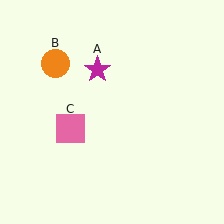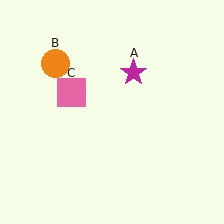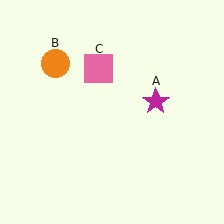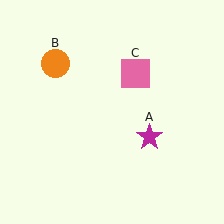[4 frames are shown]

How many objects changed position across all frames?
2 objects changed position: magenta star (object A), pink square (object C).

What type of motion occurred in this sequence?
The magenta star (object A), pink square (object C) rotated clockwise around the center of the scene.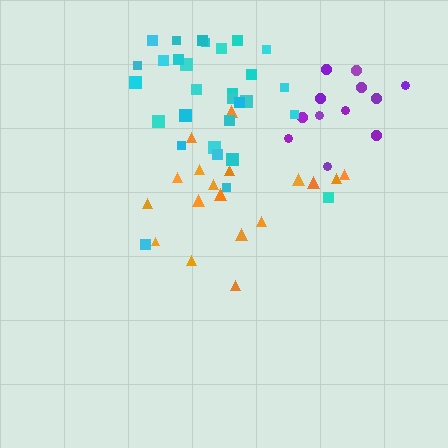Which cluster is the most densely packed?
Purple.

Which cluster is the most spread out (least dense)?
Orange.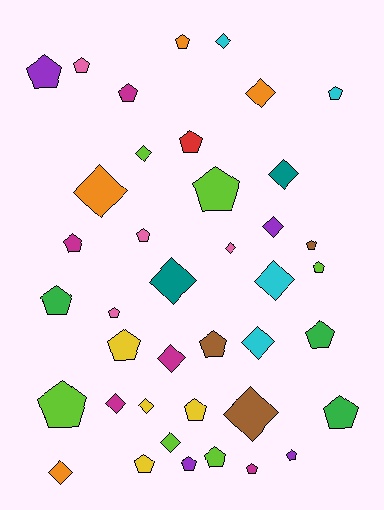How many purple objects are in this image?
There are 4 purple objects.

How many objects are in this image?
There are 40 objects.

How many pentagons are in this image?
There are 24 pentagons.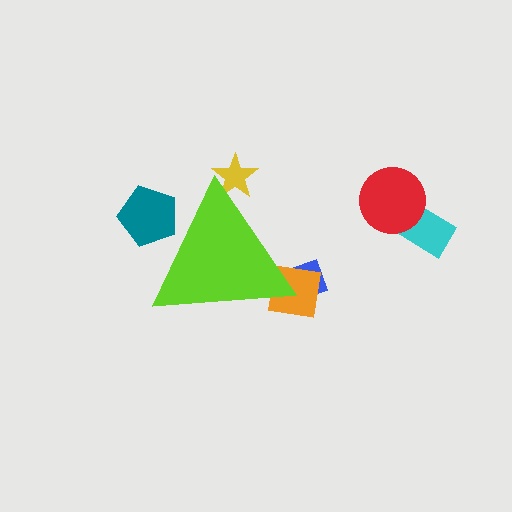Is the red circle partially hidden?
No, the red circle is fully visible.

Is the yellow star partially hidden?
Yes, the yellow star is partially hidden behind the lime triangle.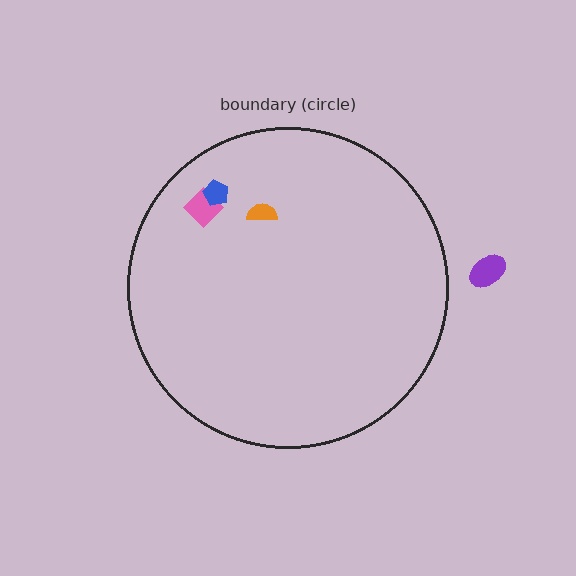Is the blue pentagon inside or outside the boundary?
Inside.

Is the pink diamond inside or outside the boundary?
Inside.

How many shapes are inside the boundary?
3 inside, 1 outside.